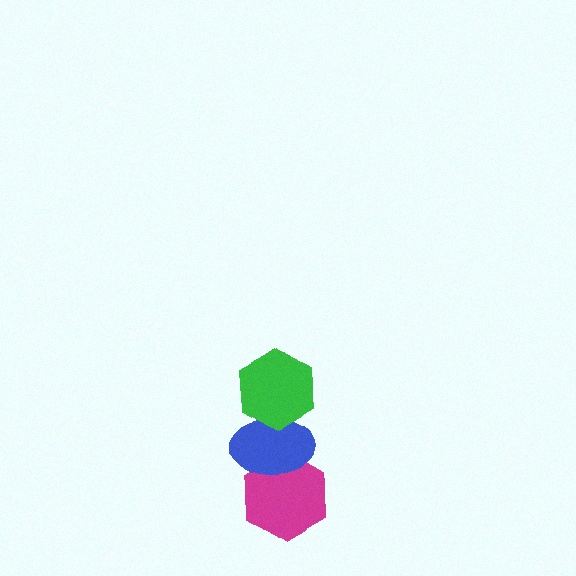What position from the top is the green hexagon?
The green hexagon is 1st from the top.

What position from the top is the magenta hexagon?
The magenta hexagon is 3rd from the top.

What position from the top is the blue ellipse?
The blue ellipse is 2nd from the top.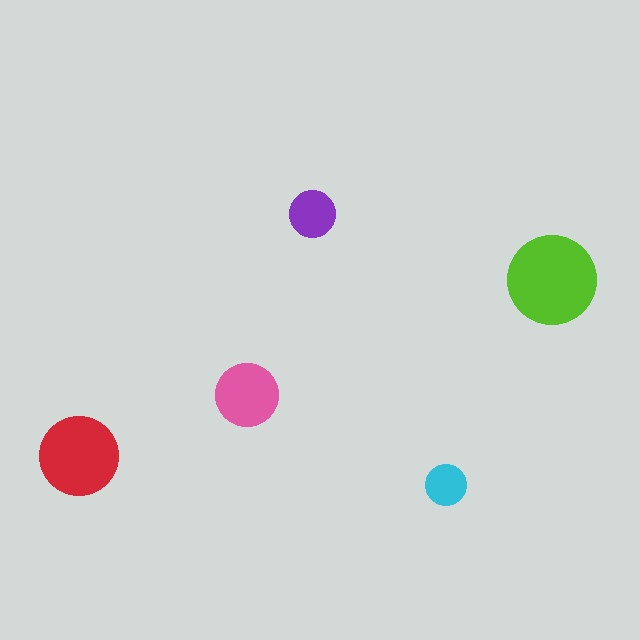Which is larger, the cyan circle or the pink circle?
The pink one.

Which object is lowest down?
The cyan circle is bottommost.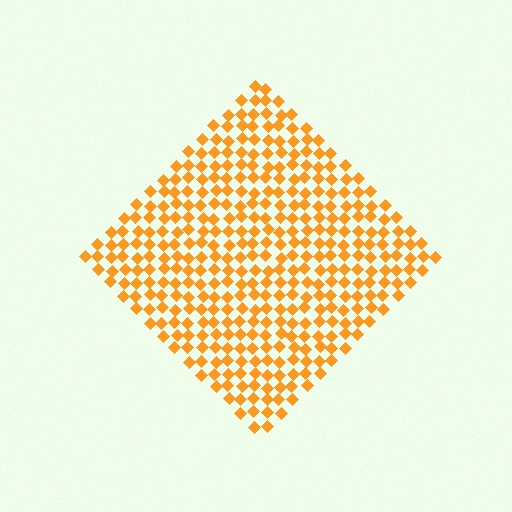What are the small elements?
The small elements are diamonds.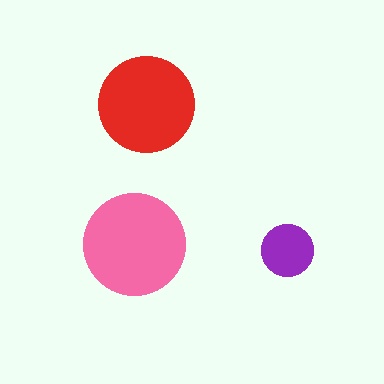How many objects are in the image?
There are 3 objects in the image.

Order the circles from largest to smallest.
the pink one, the red one, the purple one.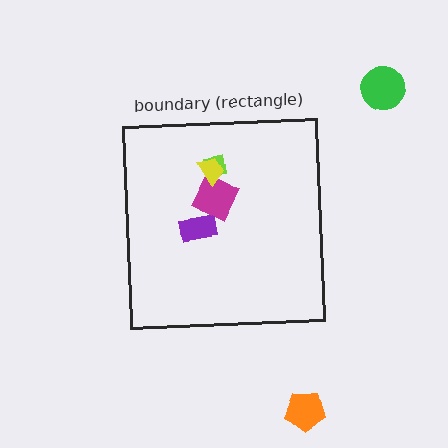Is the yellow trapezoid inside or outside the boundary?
Inside.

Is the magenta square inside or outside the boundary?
Inside.